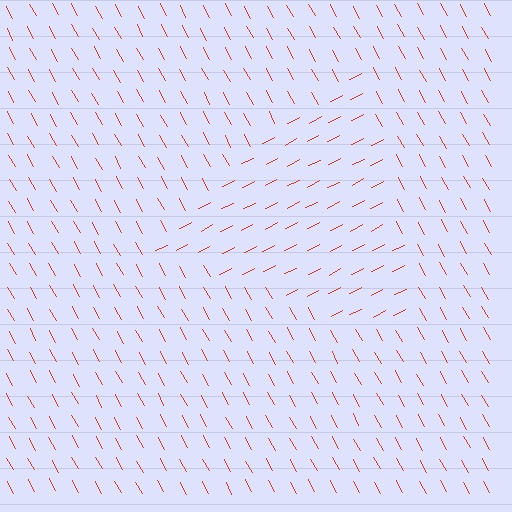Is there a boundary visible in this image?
Yes, there is a texture boundary formed by a change in line orientation.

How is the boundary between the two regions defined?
The boundary is defined purely by a change in line orientation (approximately 89 degrees difference). All lines are the same color and thickness.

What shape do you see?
I see a triangle.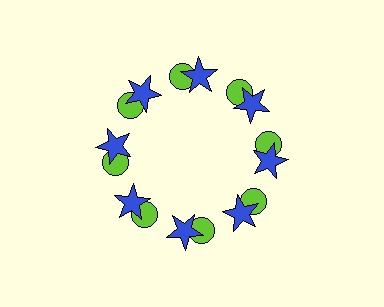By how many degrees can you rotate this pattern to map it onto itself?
The pattern maps onto itself every 45 degrees of rotation.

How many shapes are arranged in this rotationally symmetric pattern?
There are 16 shapes, arranged in 8 groups of 2.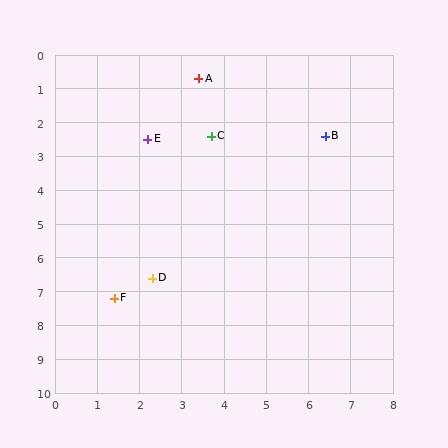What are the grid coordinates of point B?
Point B is at approximately (6.4, 2.4).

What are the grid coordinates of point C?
Point C is at approximately (3.7, 2.4).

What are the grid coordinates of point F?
Point F is at approximately (1.4, 7.2).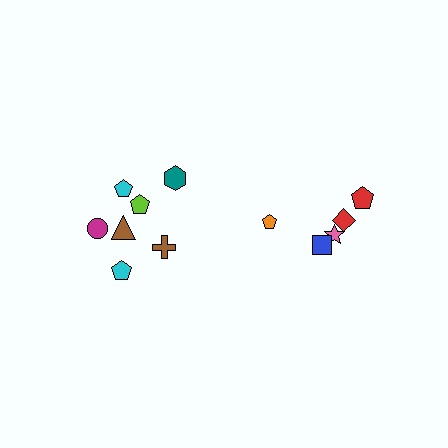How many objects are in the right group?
There are 5 objects.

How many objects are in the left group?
There are 7 objects.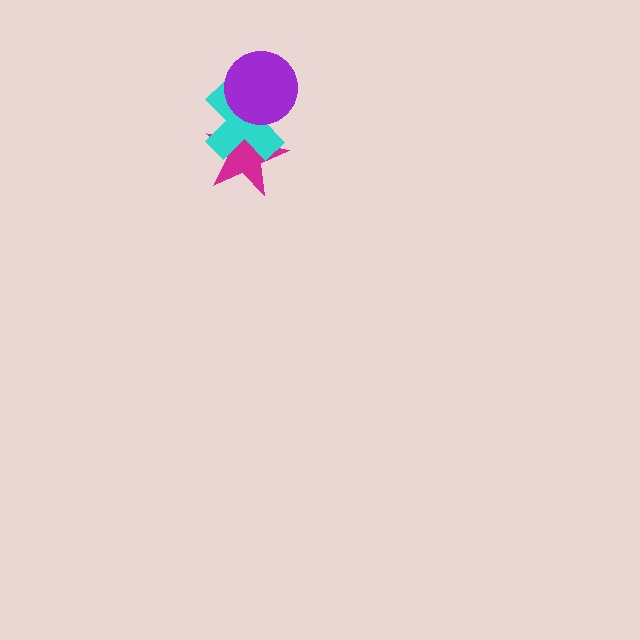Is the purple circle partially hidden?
No, no other shape covers it.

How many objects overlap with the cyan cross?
2 objects overlap with the cyan cross.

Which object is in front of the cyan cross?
The purple circle is in front of the cyan cross.